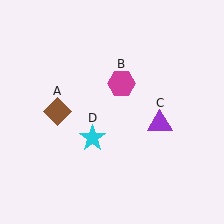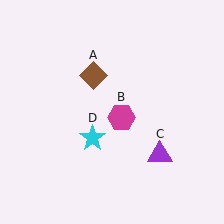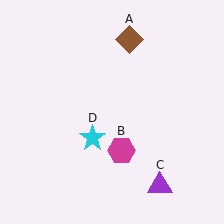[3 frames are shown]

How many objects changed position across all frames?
3 objects changed position: brown diamond (object A), magenta hexagon (object B), purple triangle (object C).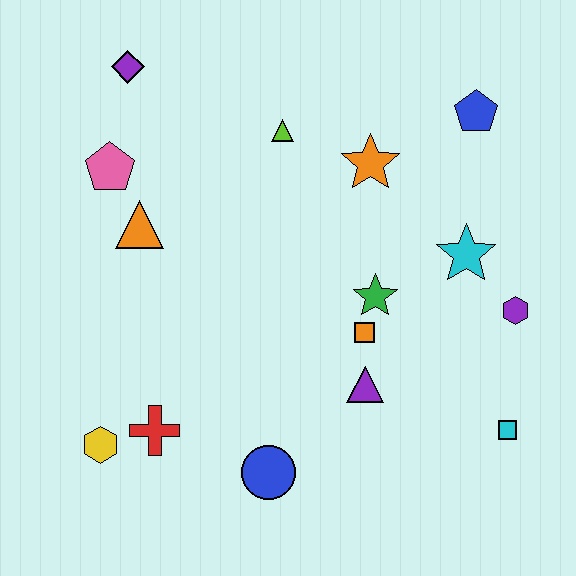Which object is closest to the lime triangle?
The orange star is closest to the lime triangle.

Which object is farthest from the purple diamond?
The cyan square is farthest from the purple diamond.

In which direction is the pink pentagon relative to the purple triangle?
The pink pentagon is to the left of the purple triangle.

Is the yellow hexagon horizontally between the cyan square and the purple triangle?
No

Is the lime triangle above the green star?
Yes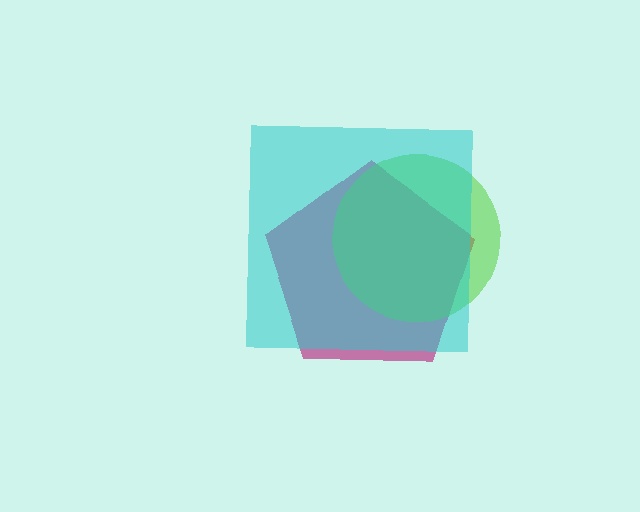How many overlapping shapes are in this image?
There are 3 overlapping shapes in the image.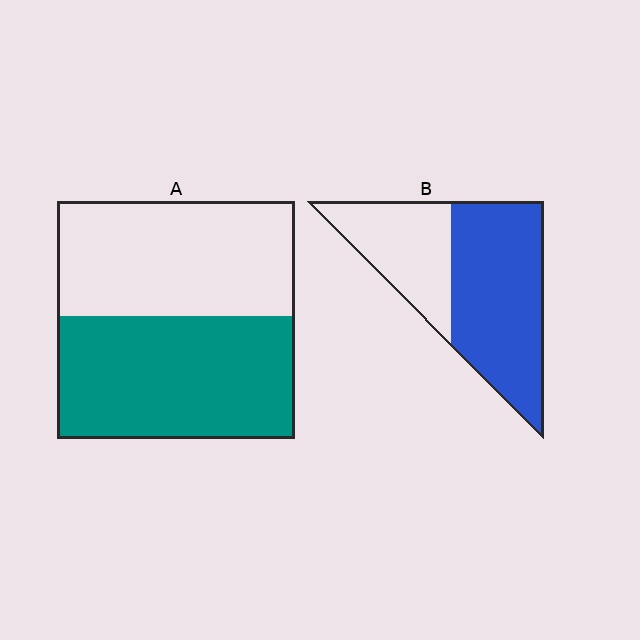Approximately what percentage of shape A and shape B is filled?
A is approximately 50% and B is approximately 65%.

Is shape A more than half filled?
Roughly half.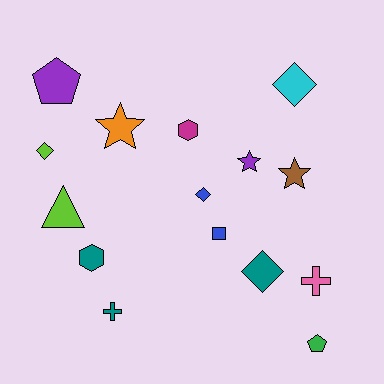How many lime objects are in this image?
There are 2 lime objects.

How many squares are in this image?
There is 1 square.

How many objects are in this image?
There are 15 objects.